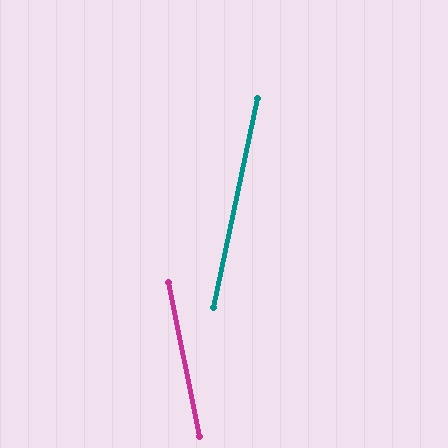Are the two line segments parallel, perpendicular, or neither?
Neither parallel nor perpendicular — they differ by about 23°.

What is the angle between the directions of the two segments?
Approximately 23 degrees.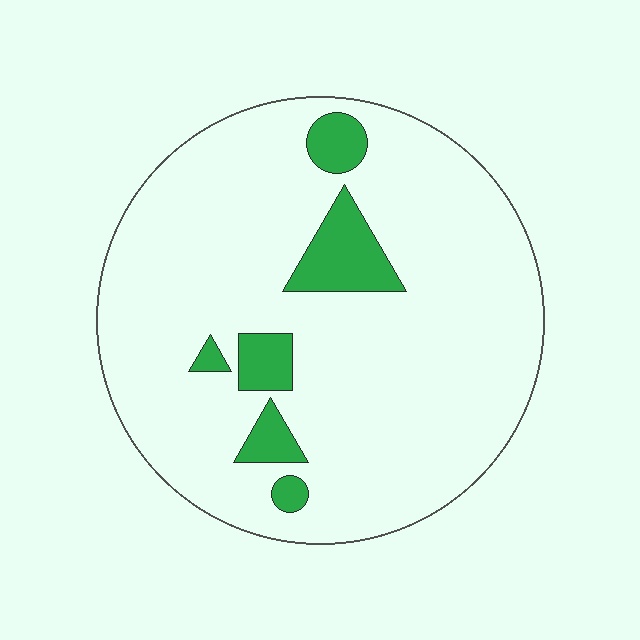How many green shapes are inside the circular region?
6.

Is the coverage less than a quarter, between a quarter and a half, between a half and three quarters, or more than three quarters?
Less than a quarter.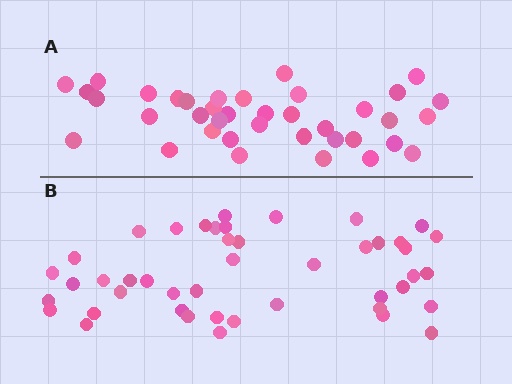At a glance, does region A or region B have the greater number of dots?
Region B (the bottom region) has more dots.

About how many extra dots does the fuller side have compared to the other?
Region B has roughly 8 or so more dots than region A.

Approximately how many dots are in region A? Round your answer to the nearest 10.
About 40 dots. (The exact count is 38, which rounds to 40.)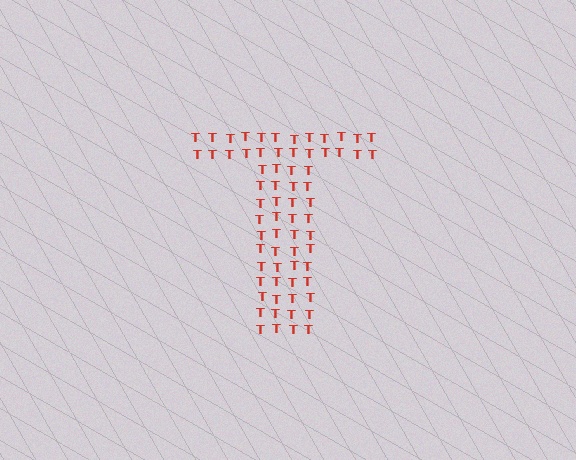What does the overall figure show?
The overall figure shows the letter T.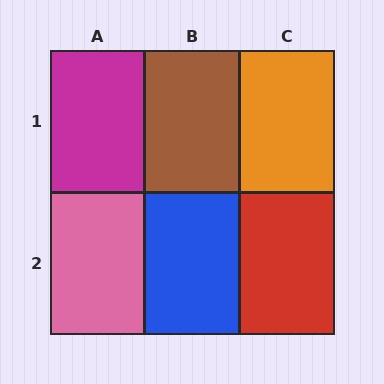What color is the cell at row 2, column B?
Blue.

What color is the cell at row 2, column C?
Red.